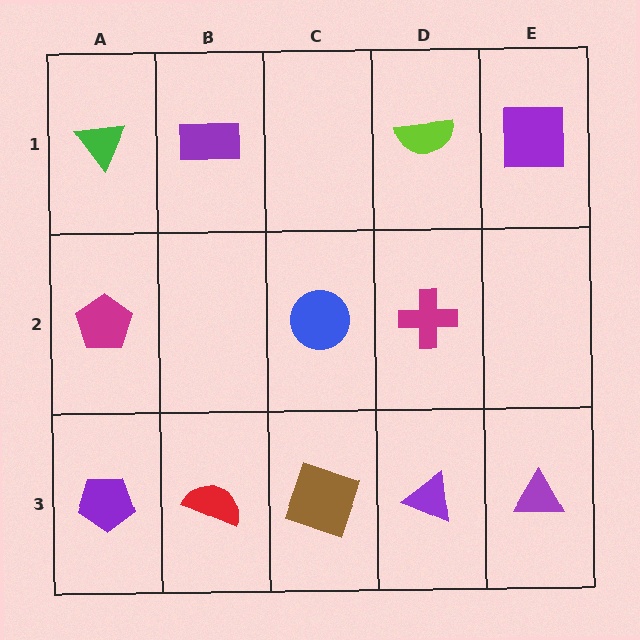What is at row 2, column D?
A magenta cross.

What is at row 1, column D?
A lime semicircle.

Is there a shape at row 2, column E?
No, that cell is empty.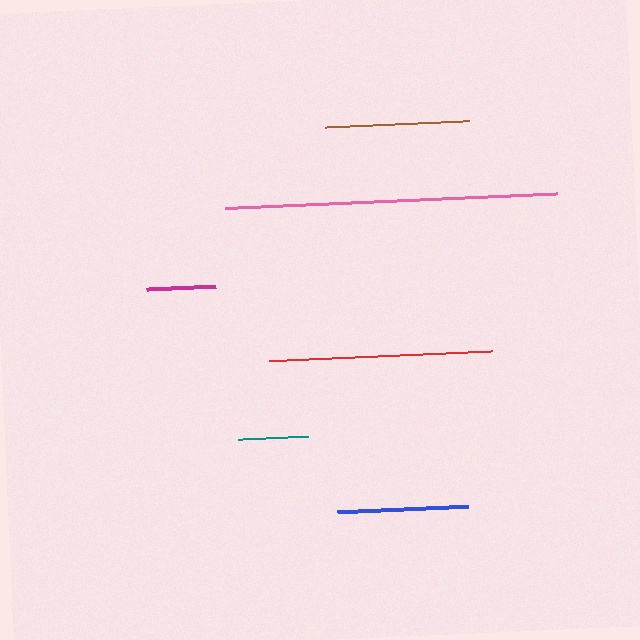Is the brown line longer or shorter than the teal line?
The brown line is longer than the teal line.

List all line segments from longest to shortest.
From longest to shortest: pink, red, brown, blue, teal, magenta.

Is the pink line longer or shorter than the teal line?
The pink line is longer than the teal line.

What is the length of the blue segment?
The blue segment is approximately 131 pixels long.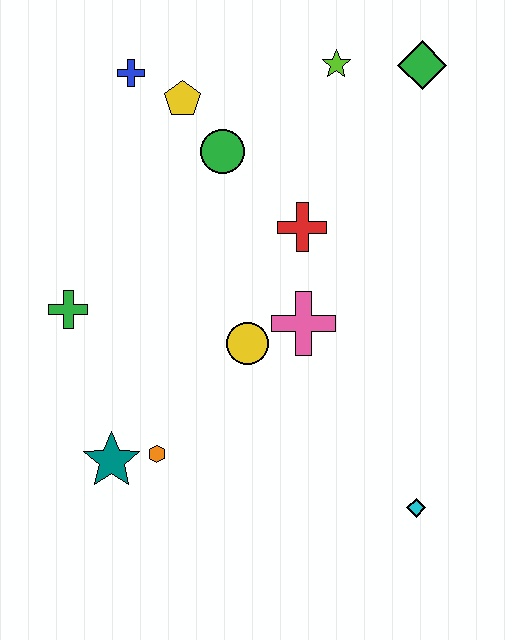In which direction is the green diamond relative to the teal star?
The green diamond is above the teal star.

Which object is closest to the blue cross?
The yellow pentagon is closest to the blue cross.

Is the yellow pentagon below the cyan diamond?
No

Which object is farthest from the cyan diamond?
The blue cross is farthest from the cyan diamond.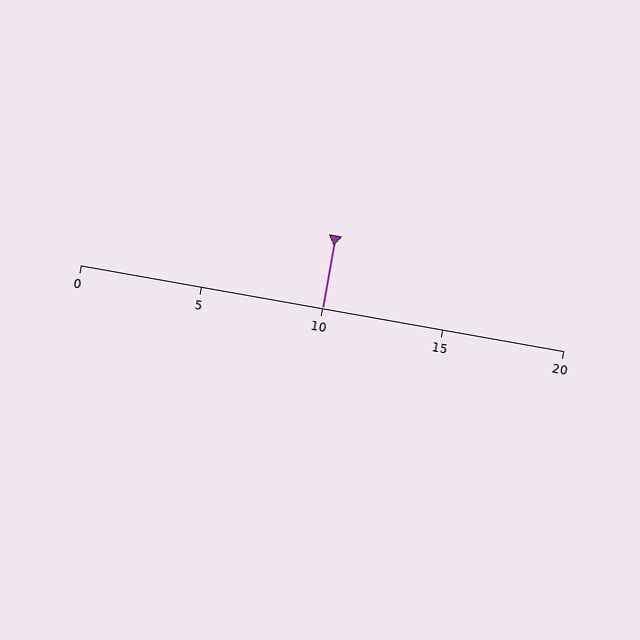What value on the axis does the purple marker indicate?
The marker indicates approximately 10.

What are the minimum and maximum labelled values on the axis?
The axis runs from 0 to 20.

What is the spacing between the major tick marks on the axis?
The major ticks are spaced 5 apart.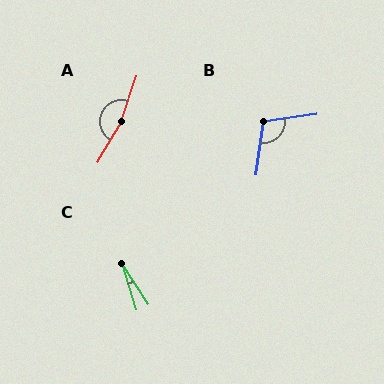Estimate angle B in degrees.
Approximately 106 degrees.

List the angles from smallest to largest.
C (15°), B (106°), A (167°).